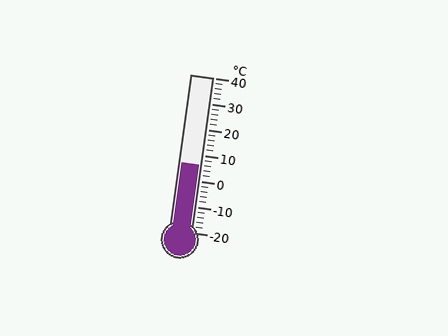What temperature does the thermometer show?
The thermometer shows approximately 6°C.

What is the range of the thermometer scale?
The thermometer scale ranges from -20°C to 40°C.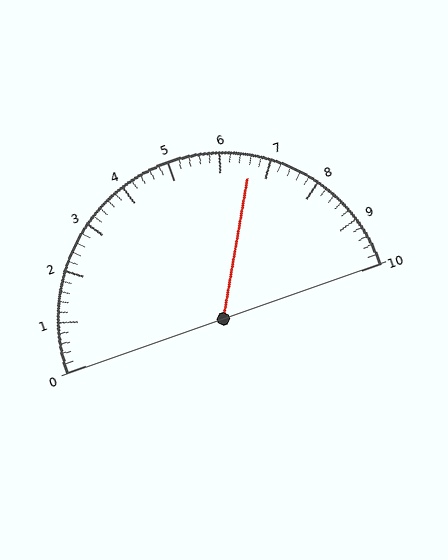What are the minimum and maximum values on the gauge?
The gauge ranges from 0 to 10.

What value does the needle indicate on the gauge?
The needle indicates approximately 6.6.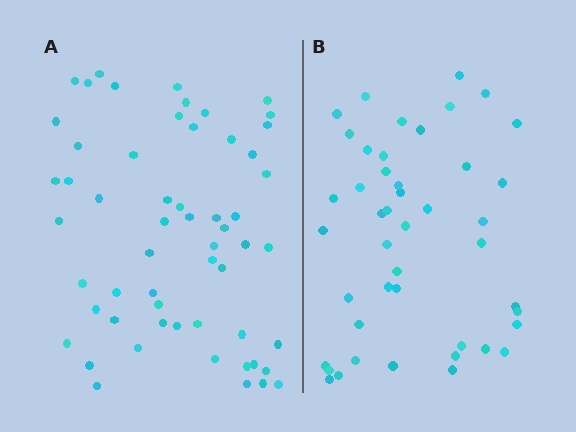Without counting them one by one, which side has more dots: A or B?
Region A (the left region) has more dots.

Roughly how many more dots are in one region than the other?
Region A has roughly 12 or so more dots than region B.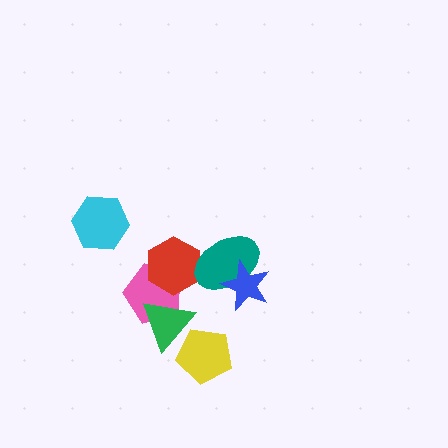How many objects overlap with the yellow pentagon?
1 object overlaps with the yellow pentagon.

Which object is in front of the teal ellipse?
The blue star is in front of the teal ellipse.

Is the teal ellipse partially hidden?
Yes, it is partially covered by another shape.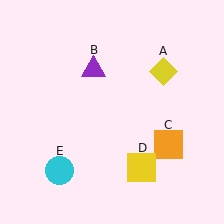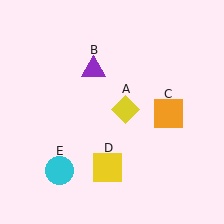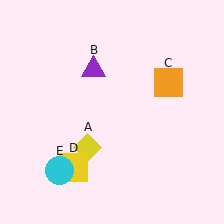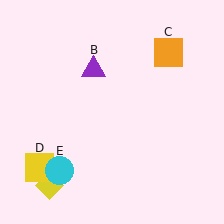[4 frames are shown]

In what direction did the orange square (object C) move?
The orange square (object C) moved up.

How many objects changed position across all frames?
3 objects changed position: yellow diamond (object A), orange square (object C), yellow square (object D).